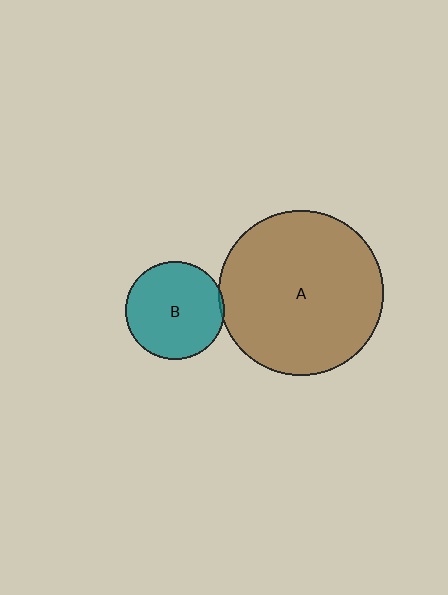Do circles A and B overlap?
Yes.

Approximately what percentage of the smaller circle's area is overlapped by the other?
Approximately 5%.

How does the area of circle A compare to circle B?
Approximately 2.8 times.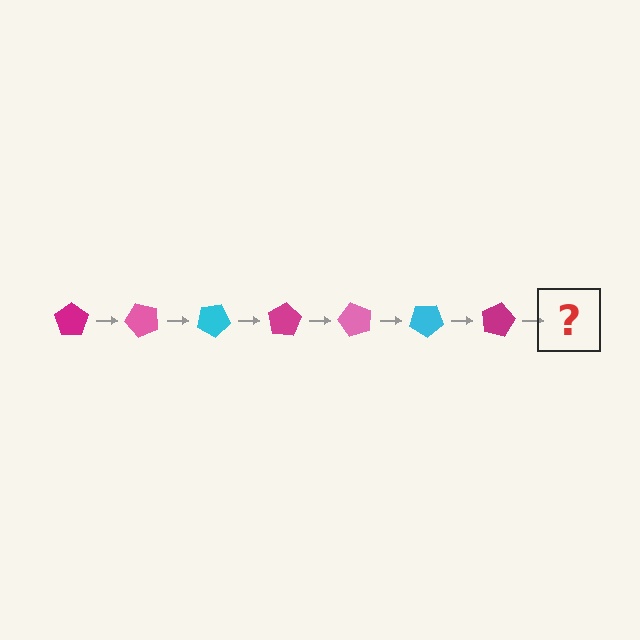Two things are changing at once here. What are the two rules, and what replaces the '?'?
The two rules are that it rotates 50 degrees each step and the color cycles through magenta, pink, and cyan. The '?' should be a pink pentagon, rotated 350 degrees from the start.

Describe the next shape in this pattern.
It should be a pink pentagon, rotated 350 degrees from the start.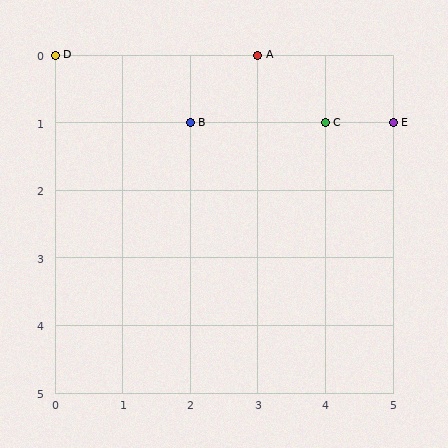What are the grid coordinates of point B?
Point B is at grid coordinates (2, 1).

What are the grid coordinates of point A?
Point A is at grid coordinates (3, 0).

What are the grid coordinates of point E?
Point E is at grid coordinates (5, 1).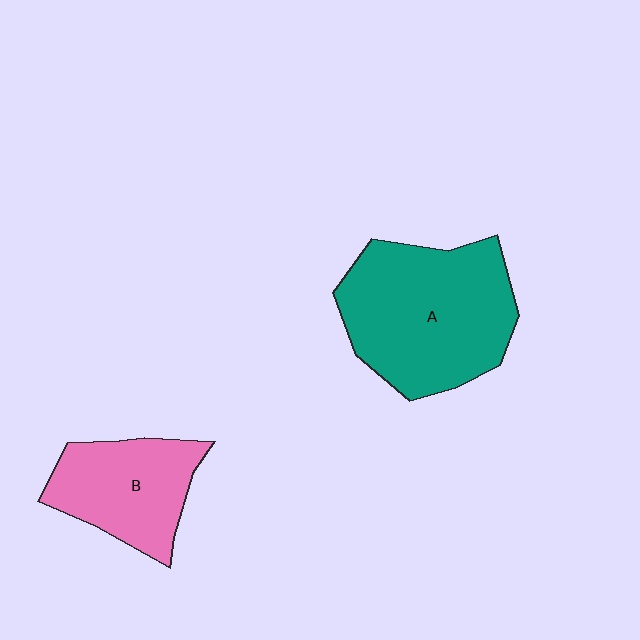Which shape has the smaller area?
Shape B (pink).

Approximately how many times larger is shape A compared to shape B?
Approximately 1.7 times.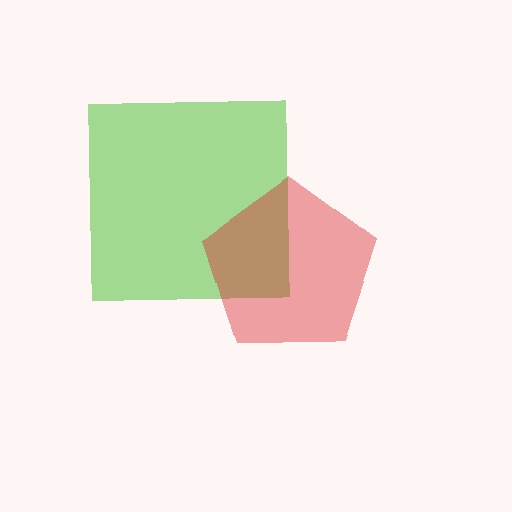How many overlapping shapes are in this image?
There are 2 overlapping shapes in the image.